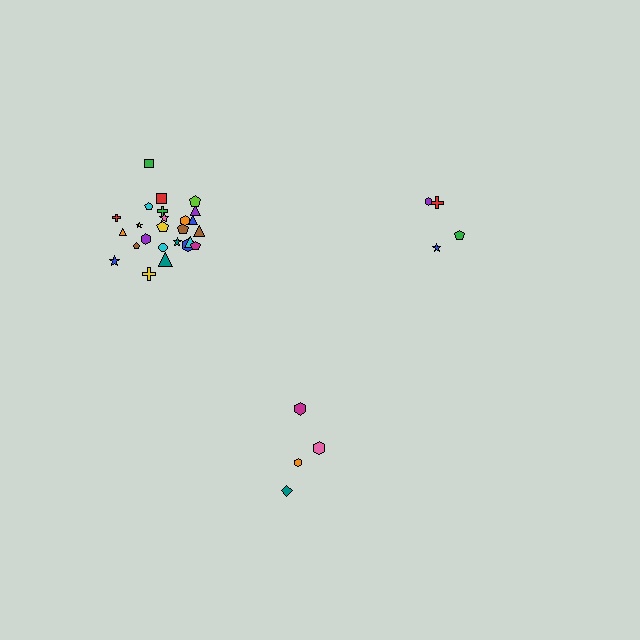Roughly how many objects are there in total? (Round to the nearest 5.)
Roughly 35 objects in total.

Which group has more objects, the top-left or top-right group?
The top-left group.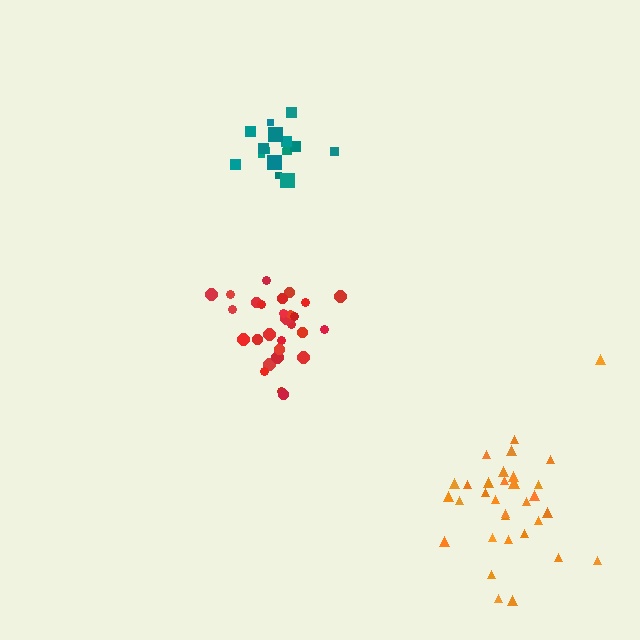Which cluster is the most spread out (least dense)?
Teal.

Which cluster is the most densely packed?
Red.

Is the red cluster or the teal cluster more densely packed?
Red.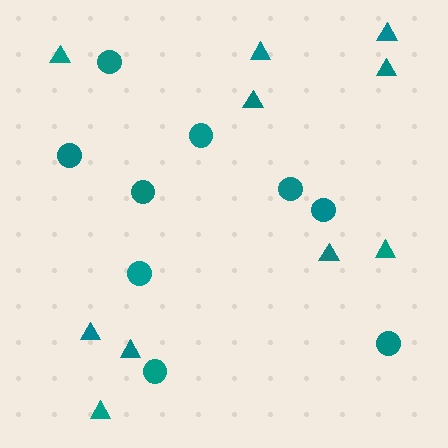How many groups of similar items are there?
There are 2 groups: one group of circles (9) and one group of triangles (10).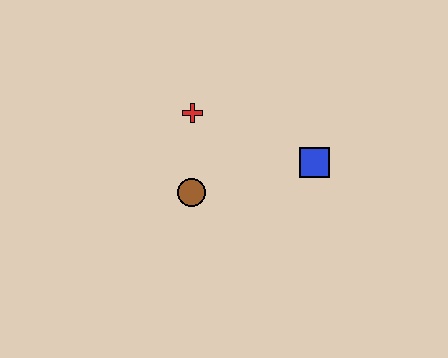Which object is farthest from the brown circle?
The blue square is farthest from the brown circle.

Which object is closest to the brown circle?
The red cross is closest to the brown circle.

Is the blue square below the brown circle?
No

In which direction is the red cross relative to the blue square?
The red cross is to the left of the blue square.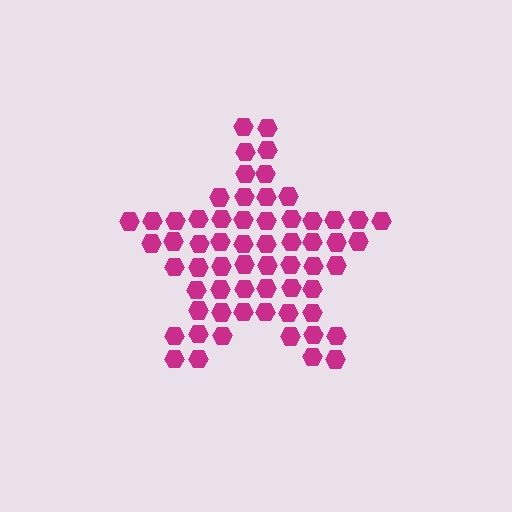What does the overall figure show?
The overall figure shows a star.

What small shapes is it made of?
It is made of small hexagons.